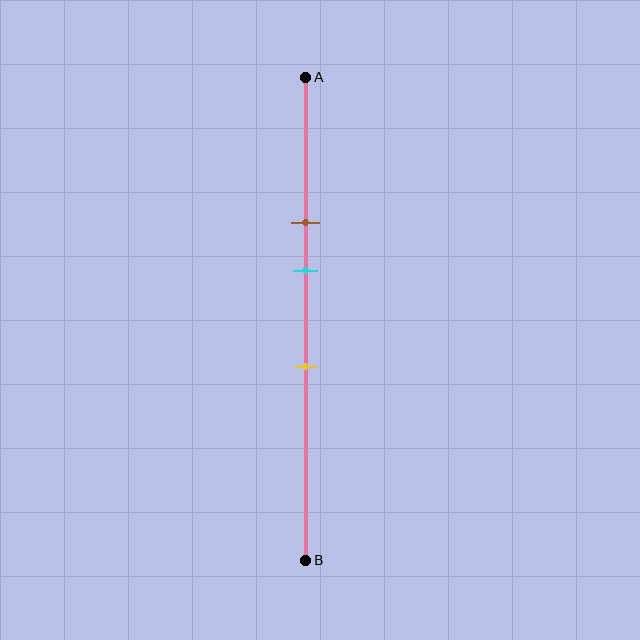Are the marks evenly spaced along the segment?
Yes, the marks are approximately evenly spaced.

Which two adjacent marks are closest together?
The brown and cyan marks are the closest adjacent pair.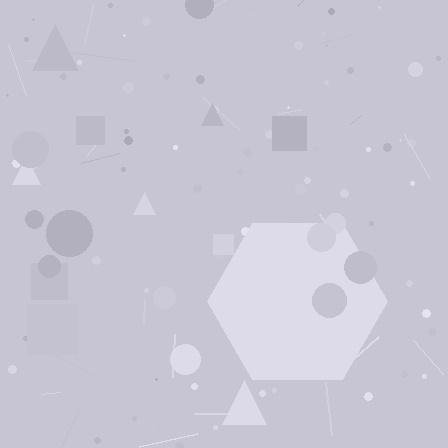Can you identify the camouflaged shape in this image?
The camouflaged shape is a hexagon.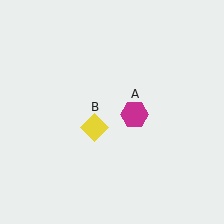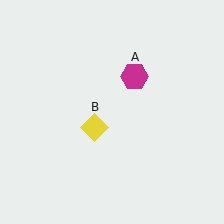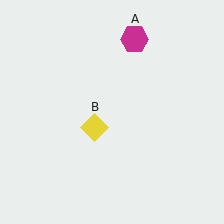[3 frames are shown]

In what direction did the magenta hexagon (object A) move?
The magenta hexagon (object A) moved up.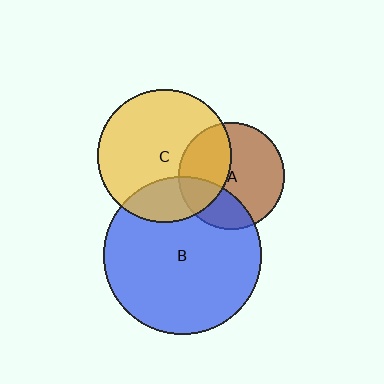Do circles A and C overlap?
Yes.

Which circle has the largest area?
Circle B (blue).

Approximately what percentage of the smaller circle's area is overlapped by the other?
Approximately 40%.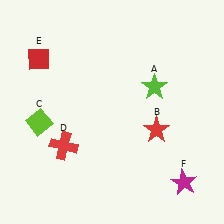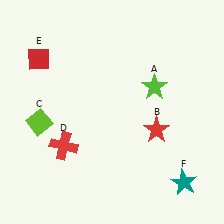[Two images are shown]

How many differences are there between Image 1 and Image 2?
There is 1 difference between the two images.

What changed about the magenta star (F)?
In Image 1, F is magenta. In Image 2, it changed to teal.